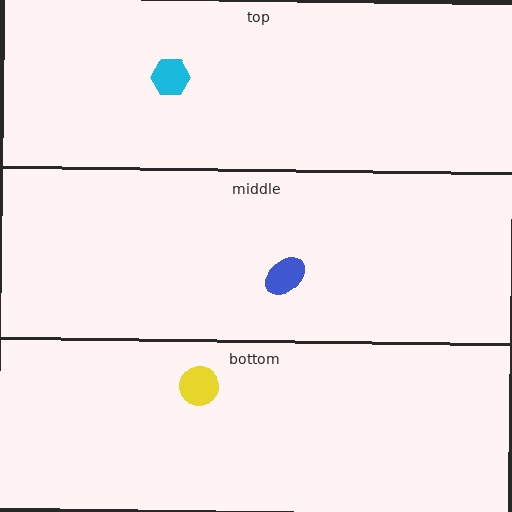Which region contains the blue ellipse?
The middle region.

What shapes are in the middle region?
The blue ellipse.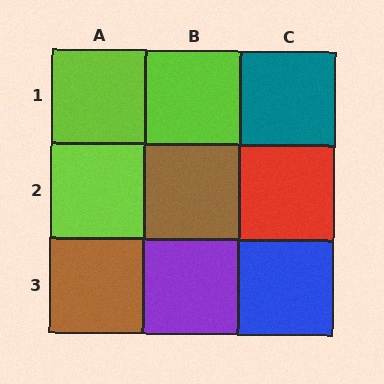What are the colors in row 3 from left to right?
Brown, purple, blue.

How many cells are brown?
2 cells are brown.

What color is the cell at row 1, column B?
Lime.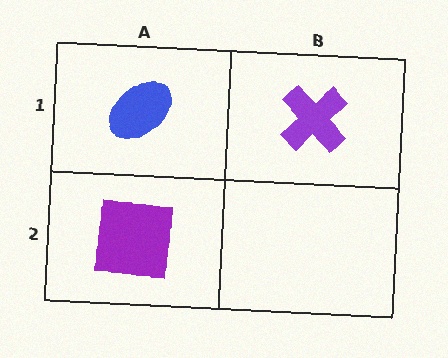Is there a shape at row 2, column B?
No, that cell is empty.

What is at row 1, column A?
A blue ellipse.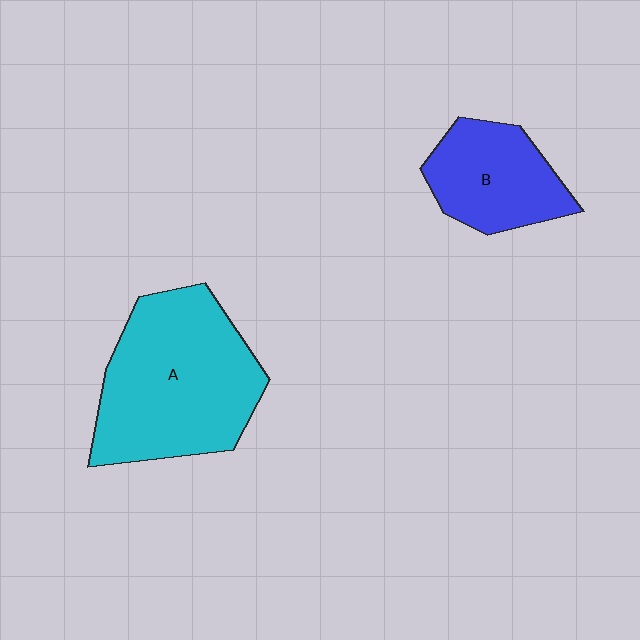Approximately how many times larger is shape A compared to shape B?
Approximately 1.9 times.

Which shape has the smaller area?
Shape B (blue).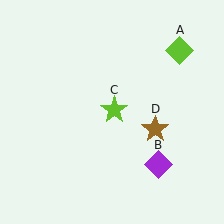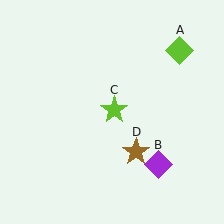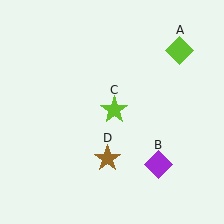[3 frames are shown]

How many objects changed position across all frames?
1 object changed position: brown star (object D).